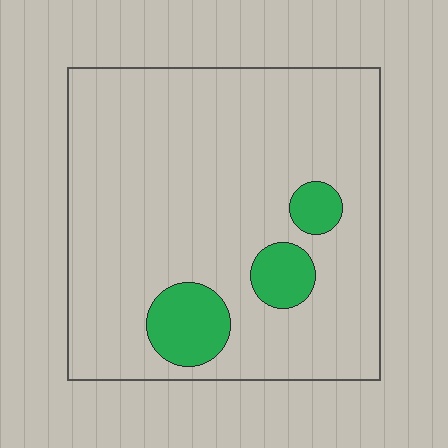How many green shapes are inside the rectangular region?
3.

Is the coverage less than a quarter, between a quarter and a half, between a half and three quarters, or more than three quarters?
Less than a quarter.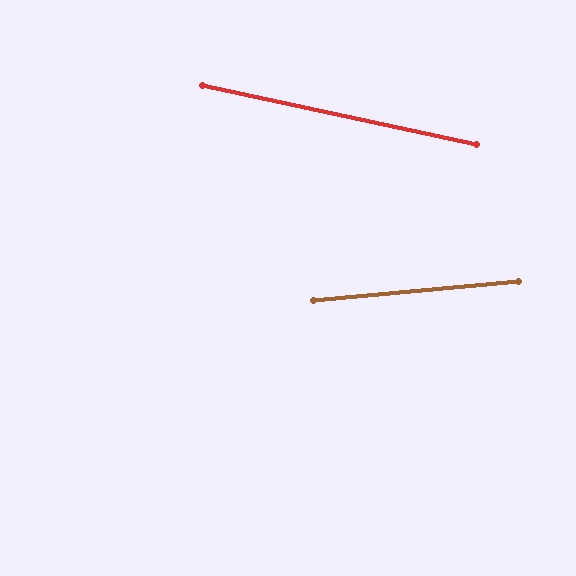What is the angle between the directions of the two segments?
Approximately 17 degrees.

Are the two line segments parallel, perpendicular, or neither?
Neither parallel nor perpendicular — they differ by about 17°.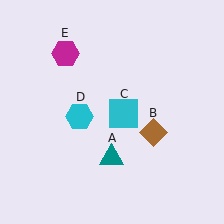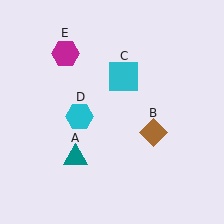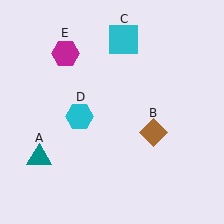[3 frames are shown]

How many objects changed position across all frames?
2 objects changed position: teal triangle (object A), cyan square (object C).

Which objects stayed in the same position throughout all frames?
Brown diamond (object B) and cyan hexagon (object D) and magenta hexagon (object E) remained stationary.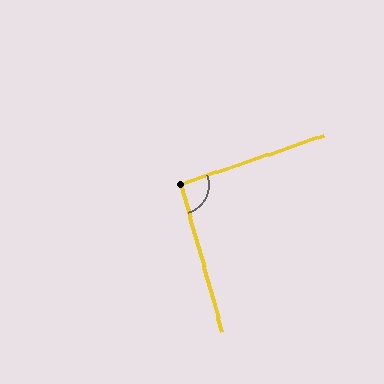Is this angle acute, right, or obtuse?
It is approximately a right angle.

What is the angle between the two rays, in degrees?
Approximately 93 degrees.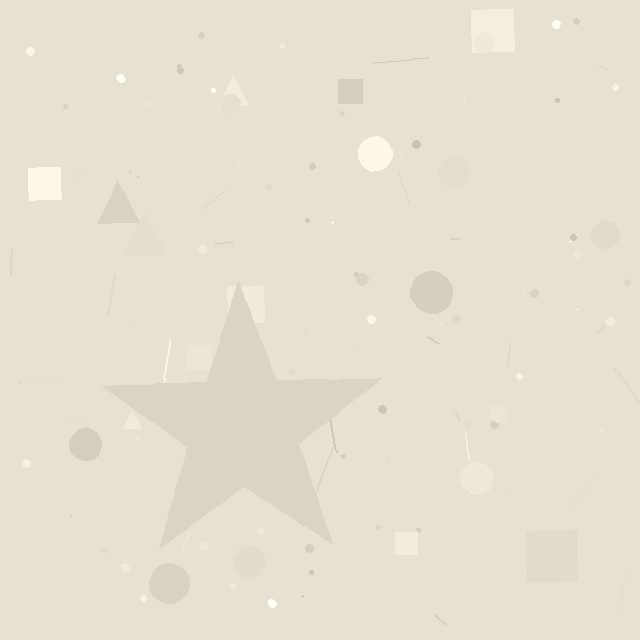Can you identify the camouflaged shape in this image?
The camouflaged shape is a star.